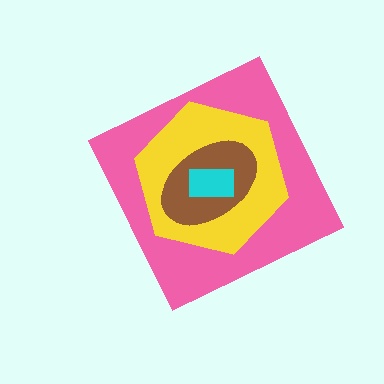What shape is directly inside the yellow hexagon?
The brown ellipse.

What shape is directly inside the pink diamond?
The yellow hexagon.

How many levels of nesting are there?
4.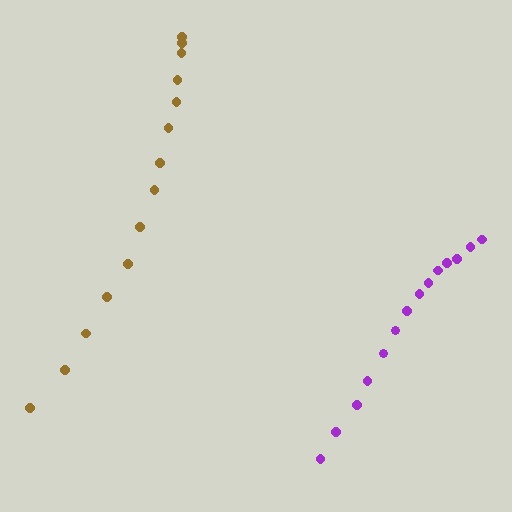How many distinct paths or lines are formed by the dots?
There are 2 distinct paths.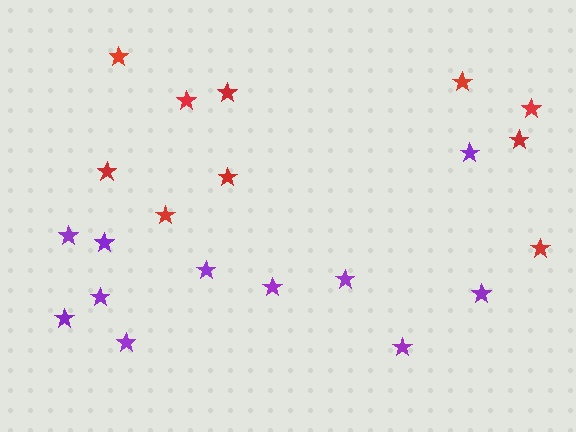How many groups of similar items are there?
There are 2 groups: one group of red stars (10) and one group of purple stars (11).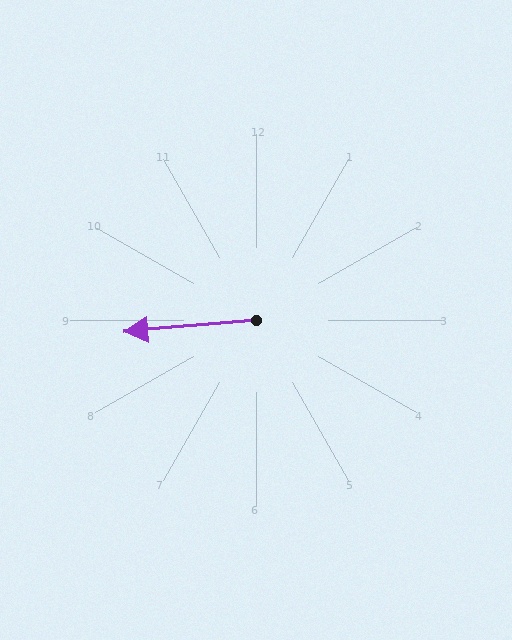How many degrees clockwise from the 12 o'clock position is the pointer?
Approximately 265 degrees.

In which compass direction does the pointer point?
West.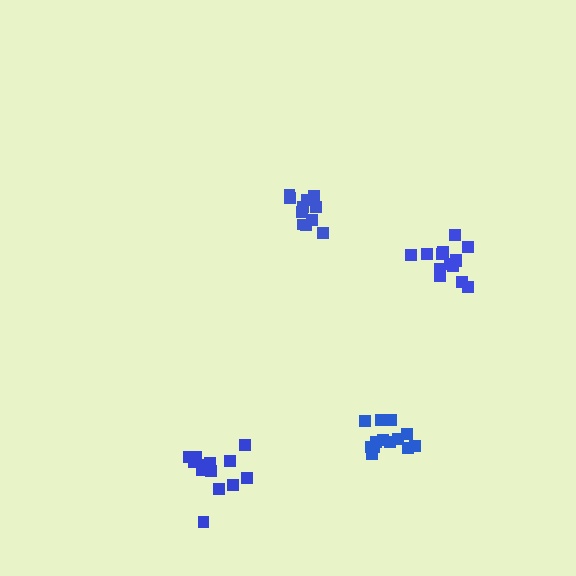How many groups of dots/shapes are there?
There are 4 groups.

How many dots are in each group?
Group 1: 14 dots, Group 2: 11 dots, Group 3: 13 dots, Group 4: 14 dots (52 total).